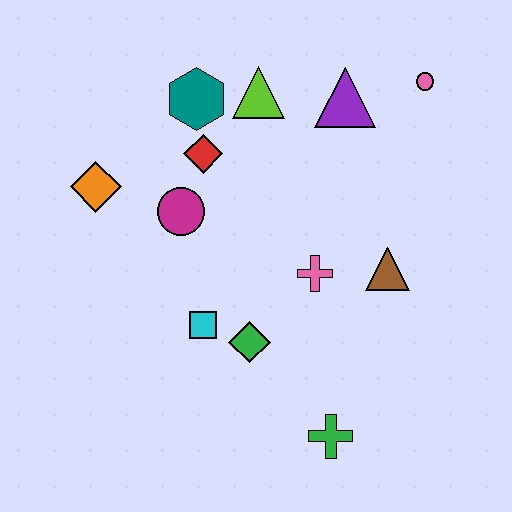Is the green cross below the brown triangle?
Yes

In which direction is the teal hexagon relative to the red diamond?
The teal hexagon is above the red diamond.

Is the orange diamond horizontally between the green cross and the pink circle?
No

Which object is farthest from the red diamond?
The green cross is farthest from the red diamond.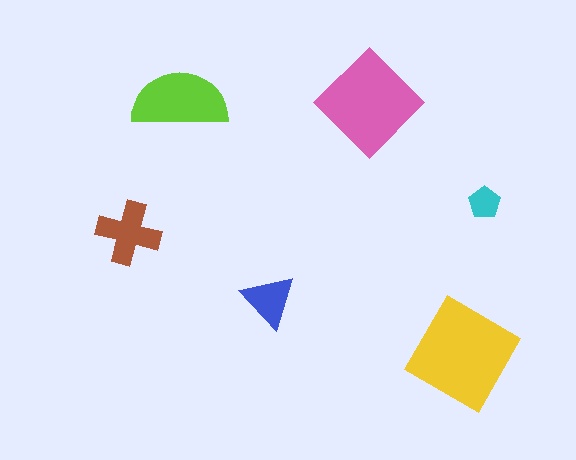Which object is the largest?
The yellow diamond.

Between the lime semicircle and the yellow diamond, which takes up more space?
The yellow diamond.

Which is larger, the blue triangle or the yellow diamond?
The yellow diamond.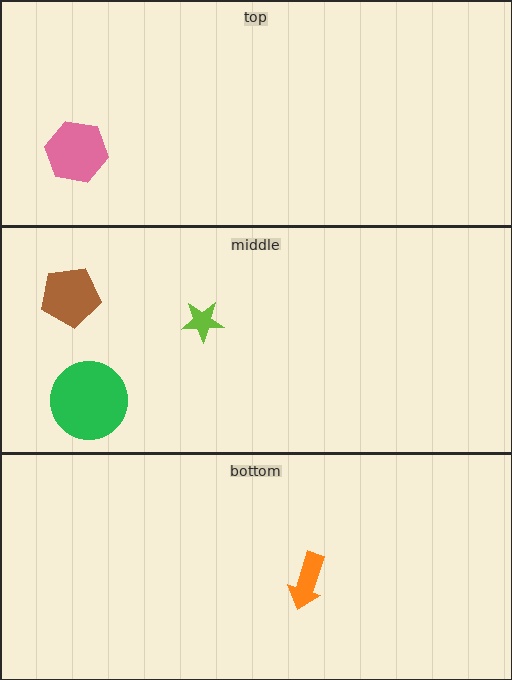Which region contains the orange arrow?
The bottom region.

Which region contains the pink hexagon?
The top region.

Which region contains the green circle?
The middle region.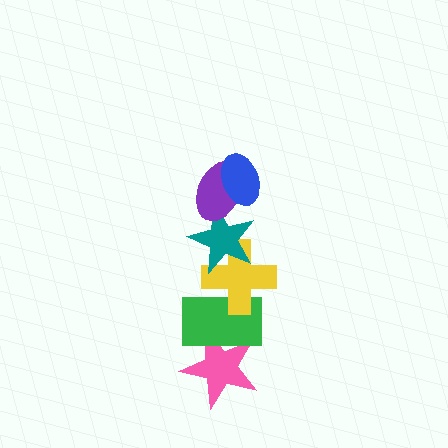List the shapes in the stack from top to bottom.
From top to bottom: the blue ellipse, the purple ellipse, the teal star, the yellow cross, the green rectangle, the pink star.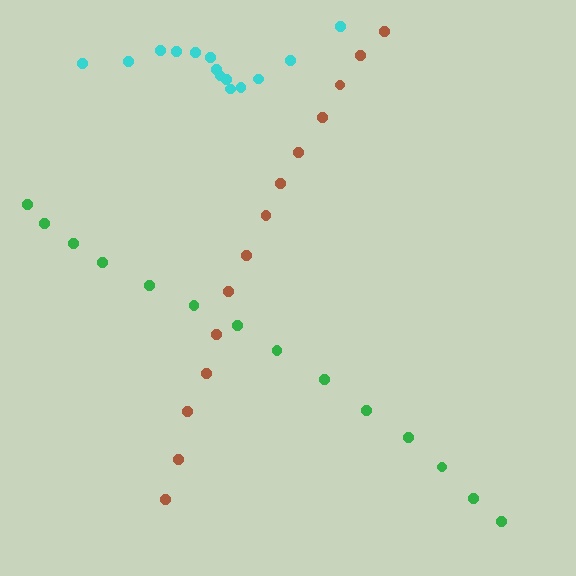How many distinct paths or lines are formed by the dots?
There are 3 distinct paths.